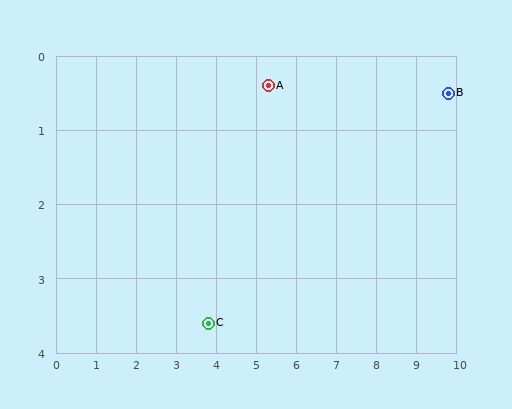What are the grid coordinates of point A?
Point A is at approximately (5.3, 0.4).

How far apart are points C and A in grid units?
Points C and A are about 3.5 grid units apart.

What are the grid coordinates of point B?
Point B is at approximately (9.8, 0.5).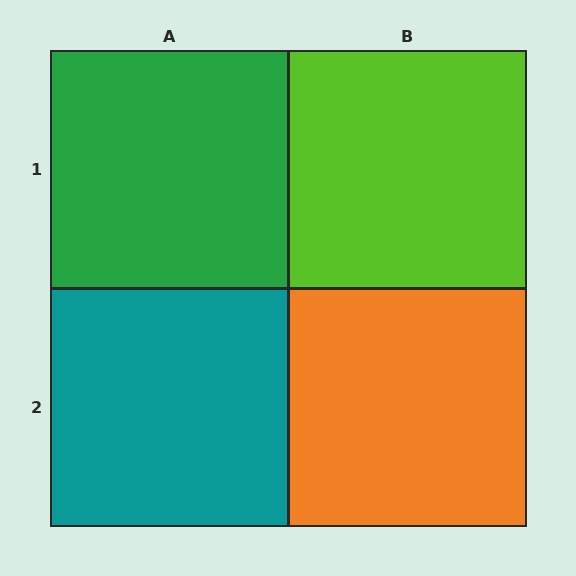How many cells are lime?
1 cell is lime.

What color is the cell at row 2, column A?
Teal.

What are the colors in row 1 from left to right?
Green, lime.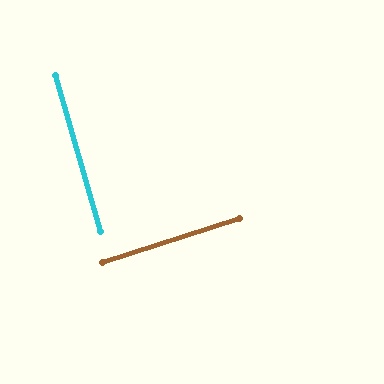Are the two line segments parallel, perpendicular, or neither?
Perpendicular — they meet at approximately 89°.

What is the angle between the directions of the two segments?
Approximately 89 degrees.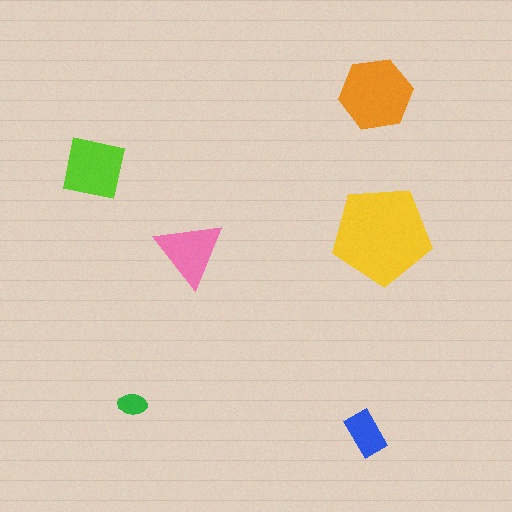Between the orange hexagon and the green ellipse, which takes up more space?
The orange hexagon.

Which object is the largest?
The yellow pentagon.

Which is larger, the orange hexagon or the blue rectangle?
The orange hexagon.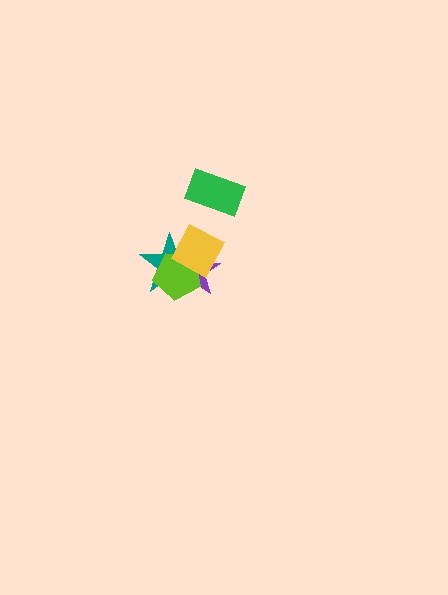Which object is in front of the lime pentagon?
The yellow diamond is in front of the lime pentagon.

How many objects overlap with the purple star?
3 objects overlap with the purple star.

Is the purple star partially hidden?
Yes, it is partially covered by another shape.